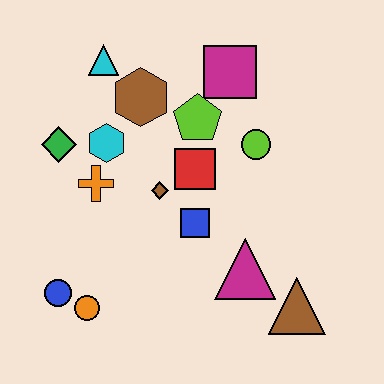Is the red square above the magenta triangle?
Yes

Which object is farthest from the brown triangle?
The cyan triangle is farthest from the brown triangle.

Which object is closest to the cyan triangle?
The brown hexagon is closest to the cyan triangle.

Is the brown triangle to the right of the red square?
Yes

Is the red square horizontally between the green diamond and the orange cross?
No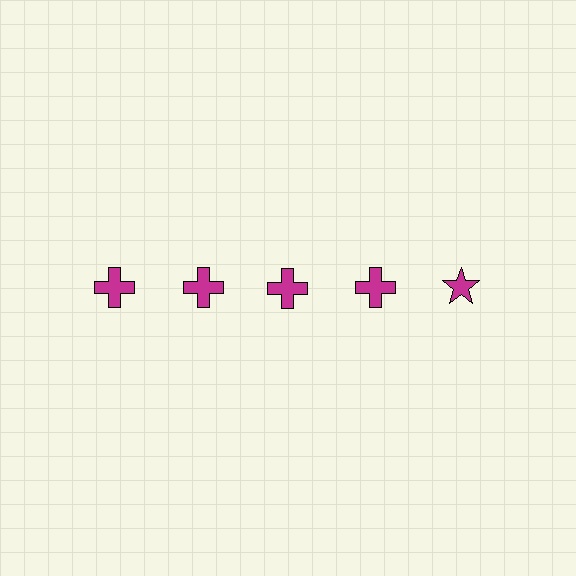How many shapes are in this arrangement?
There are 5 shapes arranged in a grid pattern.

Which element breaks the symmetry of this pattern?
The magenta star in the top row, rightmost column breaks the symmetry. All other shapes are magenta crosses.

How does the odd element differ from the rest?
It has a different shape: star instead of cross.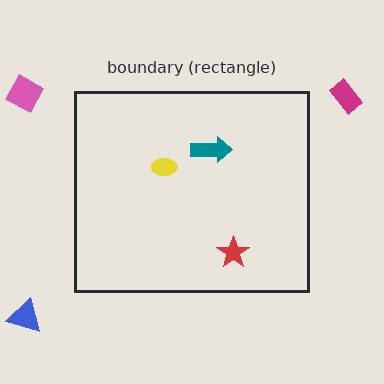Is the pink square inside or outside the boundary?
Outside.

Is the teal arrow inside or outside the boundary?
Inside.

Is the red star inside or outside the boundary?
Inside.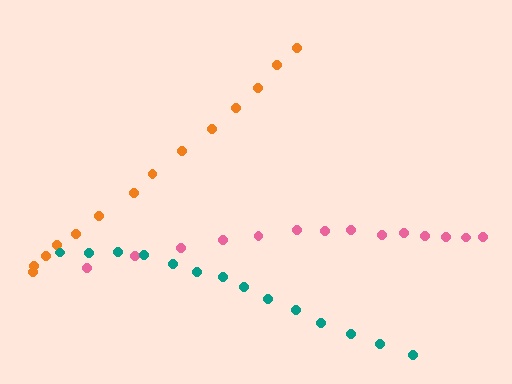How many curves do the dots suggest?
There are 3 distinct paths.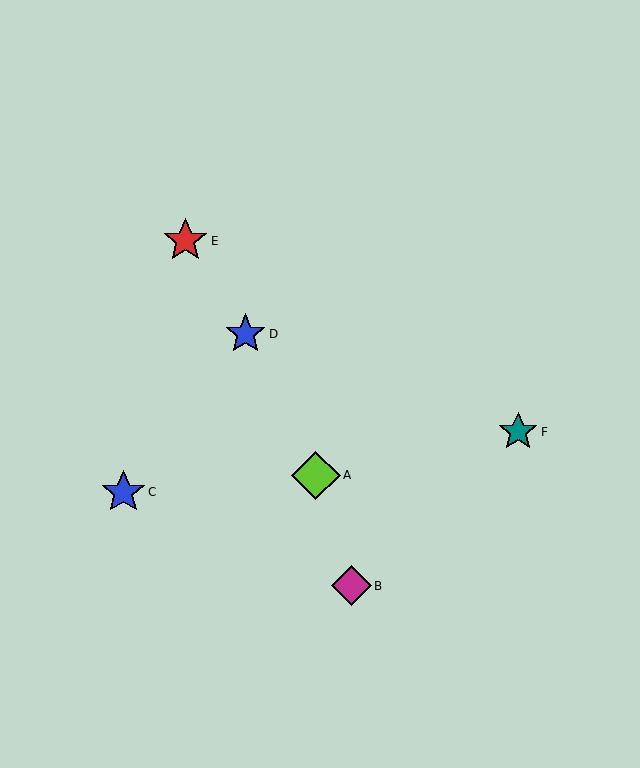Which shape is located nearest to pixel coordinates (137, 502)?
The blue star (labeled C) at (123, 492) is nearest to that location.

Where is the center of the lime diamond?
The center of the lime diamond is at (316, 475).